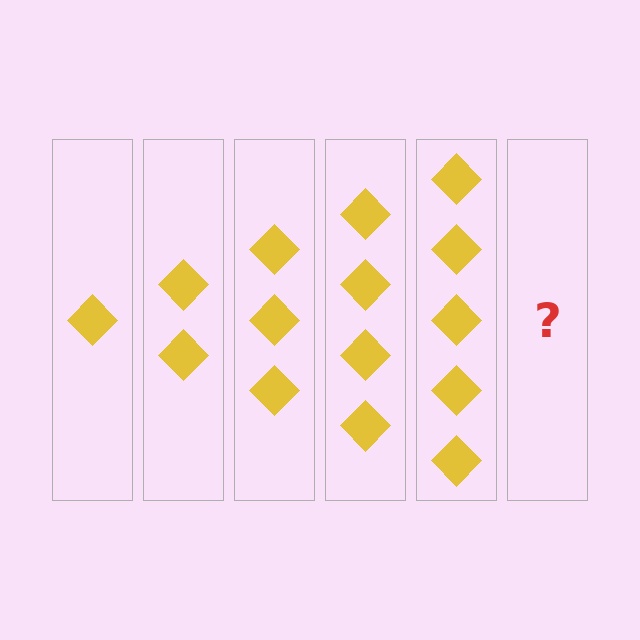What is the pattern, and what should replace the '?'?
The pattern is that each step adds one more diamond. The '?' should be 6 diamonds.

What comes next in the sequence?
The next element should be 6 diamonds.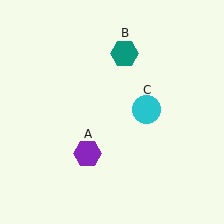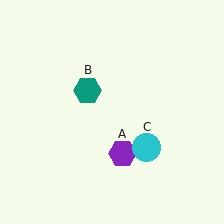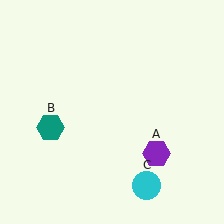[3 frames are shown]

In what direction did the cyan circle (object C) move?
The cyan circle (object C) moved down.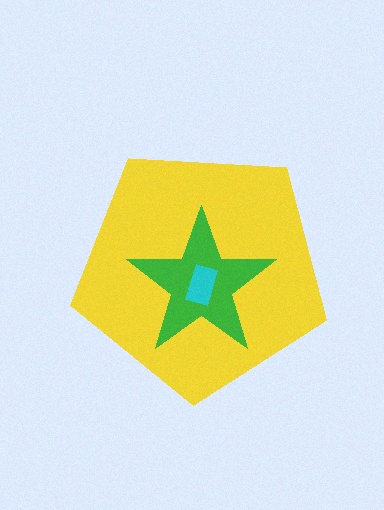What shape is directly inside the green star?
The cyan rectangle.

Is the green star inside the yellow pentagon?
Yes.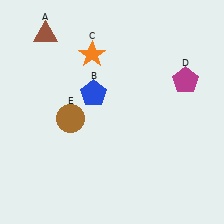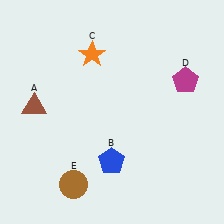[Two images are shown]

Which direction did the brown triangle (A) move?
The brown triangle (A) moved down.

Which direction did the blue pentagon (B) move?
The blue pentagon (B) moved down.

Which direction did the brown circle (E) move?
The brown circle (E) moved down.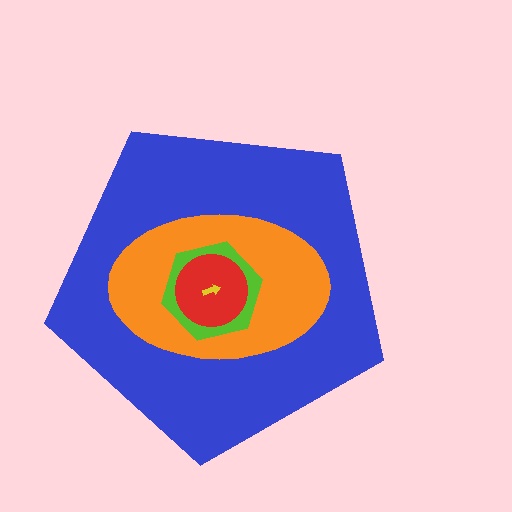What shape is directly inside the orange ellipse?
The lime hexagon.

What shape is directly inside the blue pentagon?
The orange ellipse.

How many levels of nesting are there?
5.